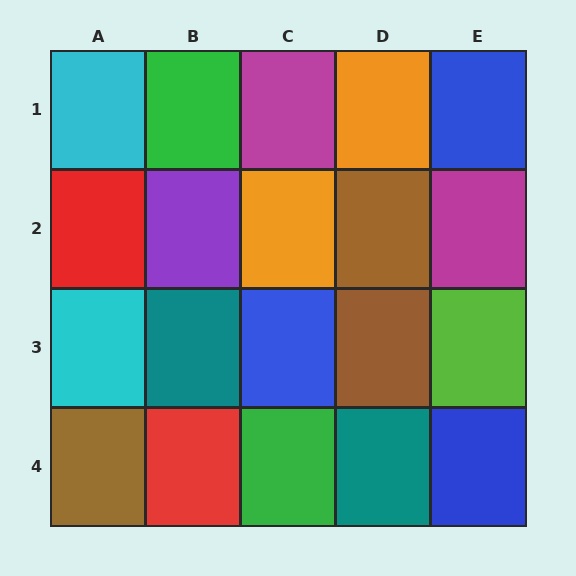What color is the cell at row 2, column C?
Orange.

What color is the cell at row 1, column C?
Magenta.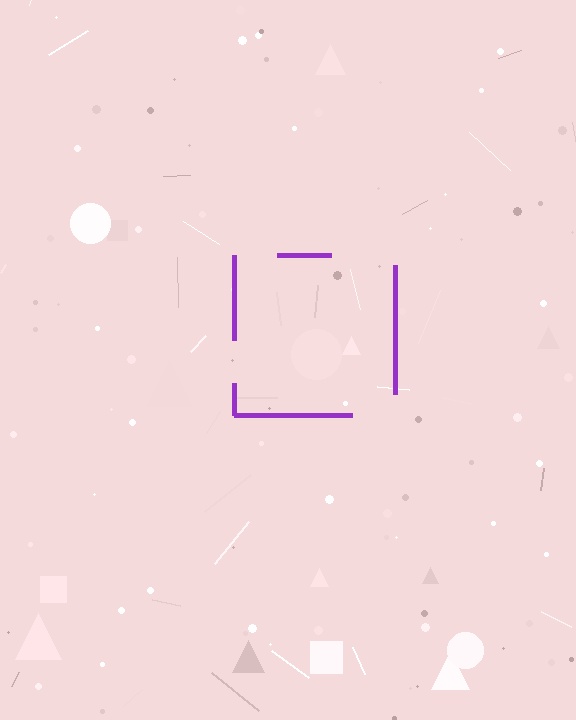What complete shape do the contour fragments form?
The contour fragments form a square.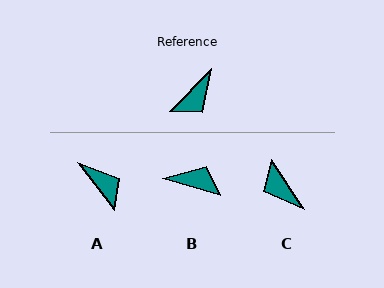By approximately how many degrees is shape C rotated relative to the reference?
Approximately 102 degrees clockwise.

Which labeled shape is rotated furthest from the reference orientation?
B, about 118 degrees away.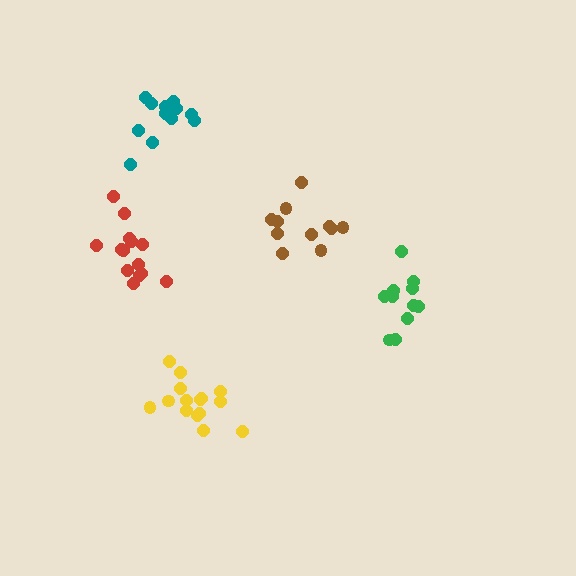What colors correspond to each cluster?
The clusters are colored: green, brown, red, yellow, teal.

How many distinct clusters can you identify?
There are 5 distinct clusters.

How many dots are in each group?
Group 1: 11 dots, Group 2: 11 dots, Group 3: 14 dots, Group 4: 15 dots, Group 5: 12 dots (63 total).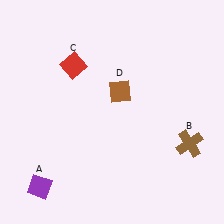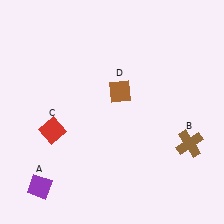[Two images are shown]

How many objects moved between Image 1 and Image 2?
1 object moved between the two images.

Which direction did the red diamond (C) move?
The red diamond (C) moved down.